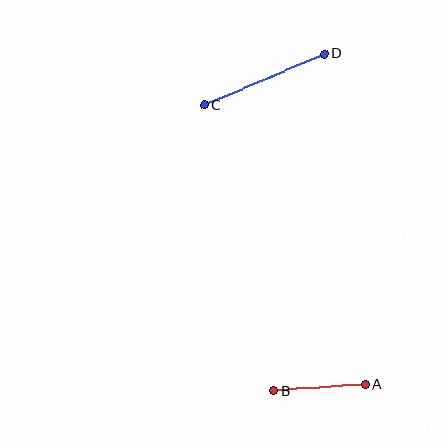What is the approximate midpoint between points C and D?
The midpoint is at approximately (264, 80) pixels.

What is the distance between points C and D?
The distance is approximately 130 pixels.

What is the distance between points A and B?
The distance is approximately 92 pixels.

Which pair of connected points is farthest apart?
Points C and D are farthest apart.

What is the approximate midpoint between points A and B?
The midpoint is at approximately (320, 388) pixels.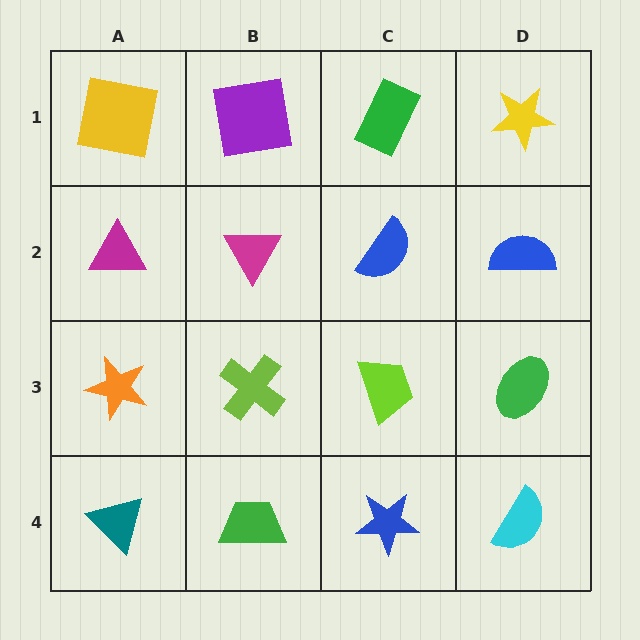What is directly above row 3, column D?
A blue semicircle.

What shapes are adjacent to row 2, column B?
A purple square (row 1, column B), a lime cross (row 3, column B), a magenta triangle (row 2, column A), a blue semicircle (row 2, column C).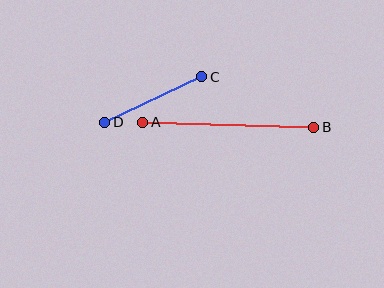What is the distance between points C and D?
The distance is approximately 107 pixels.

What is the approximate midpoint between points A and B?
The midpoint is at approximately (228, 125) pixels.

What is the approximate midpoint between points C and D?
The midpoint is at approximately (153, 100) pixels.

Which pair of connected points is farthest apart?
Points A and B are farthest apart.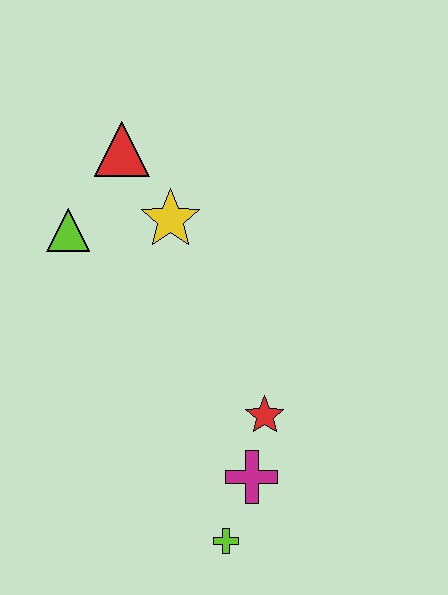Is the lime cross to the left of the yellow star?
No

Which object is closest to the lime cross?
The magenta cross is closest to the lime cross.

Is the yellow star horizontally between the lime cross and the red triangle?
Yes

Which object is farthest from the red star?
The red triangle is farthest from the red star.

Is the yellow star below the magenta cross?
No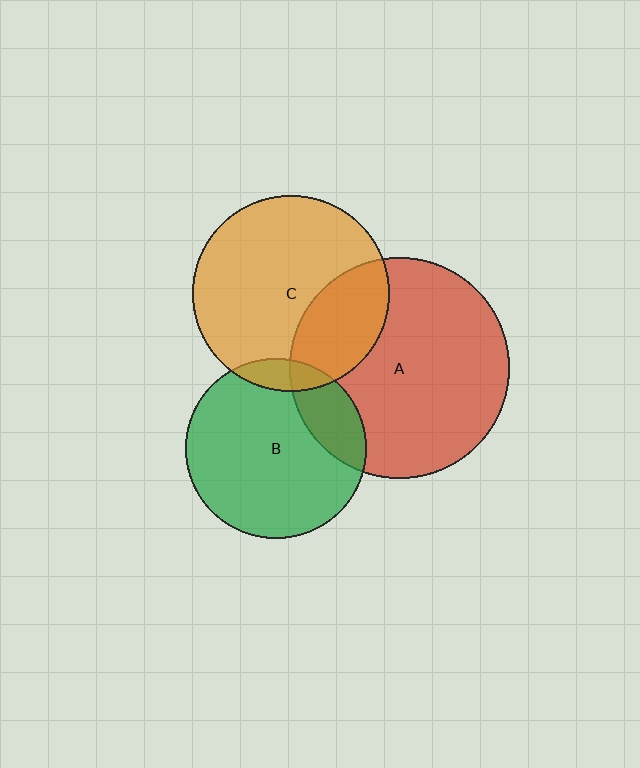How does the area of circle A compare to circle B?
Approximately 1.5 times.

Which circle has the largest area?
Circle A (red).